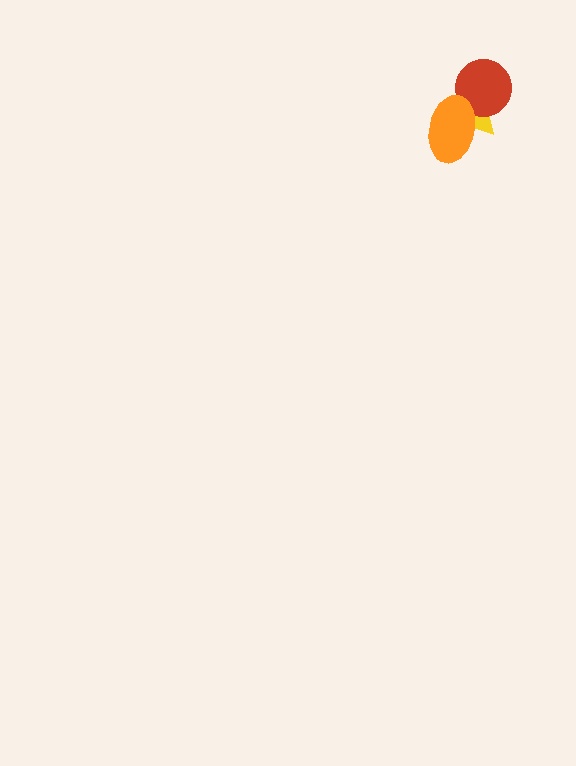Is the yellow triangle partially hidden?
Yes, it is partially covered by another shape.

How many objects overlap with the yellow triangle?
2 objects overlap with the yellow triangle.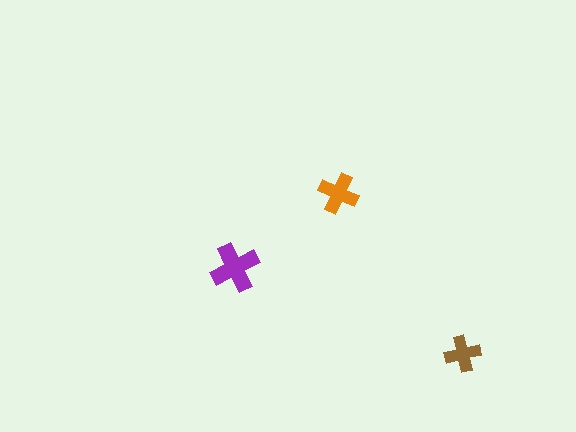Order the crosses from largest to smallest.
the purple one, the orange one, the brown one.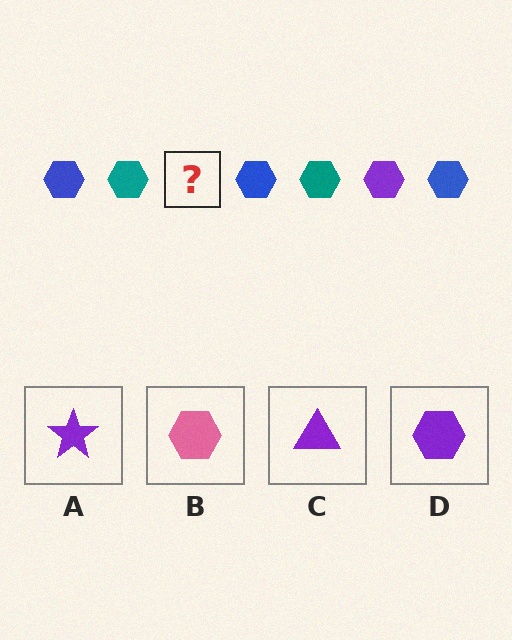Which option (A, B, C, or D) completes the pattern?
D.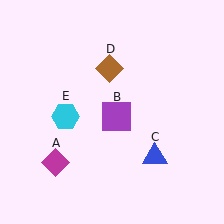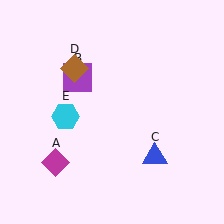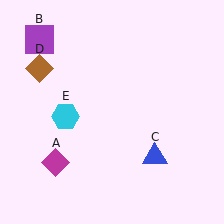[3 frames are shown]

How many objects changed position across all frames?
2 objects changed position: purple square (object B), brown diamond (object D).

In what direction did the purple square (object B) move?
The purple square (object B) moved up and to the left.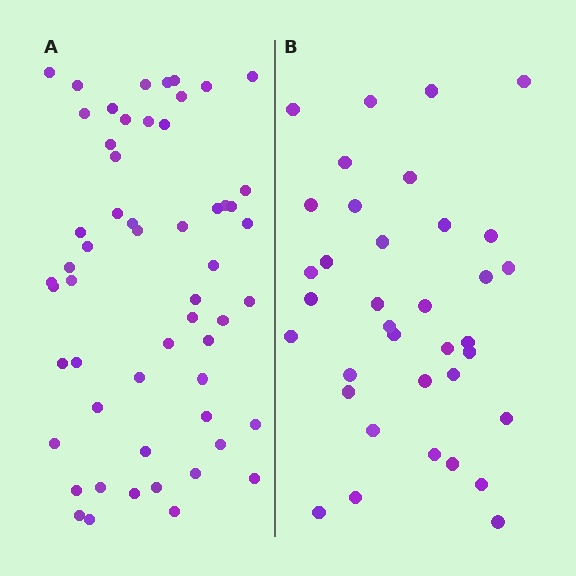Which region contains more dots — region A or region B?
Region A (the left region) has more dots.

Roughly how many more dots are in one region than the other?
Region A has approximately 20 more dots than region B.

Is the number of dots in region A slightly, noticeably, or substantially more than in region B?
Region A has substantially more. The ratio is roughly 1.6 to 1.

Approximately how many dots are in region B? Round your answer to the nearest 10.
About 40 dots. (The exact count is 36, which rounds to 40.)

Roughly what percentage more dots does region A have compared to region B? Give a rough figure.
About 55% more.